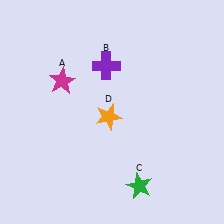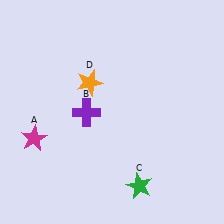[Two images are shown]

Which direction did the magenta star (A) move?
The magenta star (A) moved down.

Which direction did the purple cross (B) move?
The purple cross (B) moved down.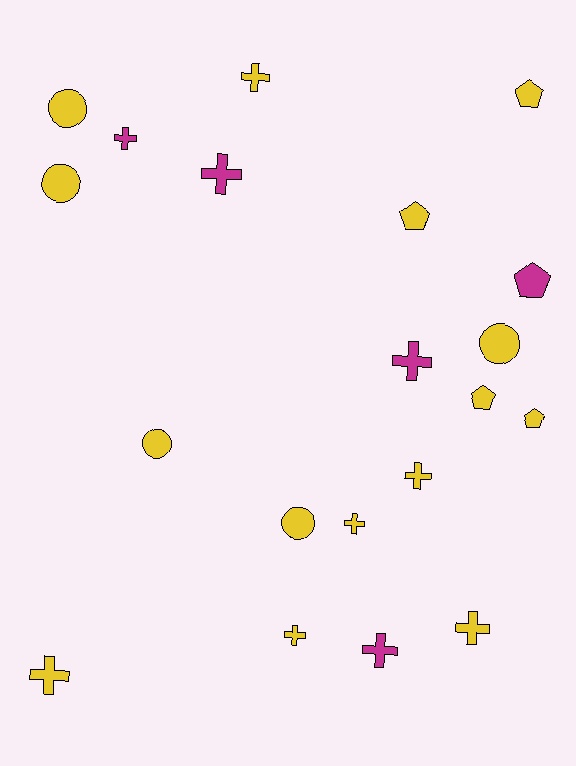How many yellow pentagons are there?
There are 4 yellow pentagons.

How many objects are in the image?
There are 20 objects.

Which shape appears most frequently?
Cross, with 10 objects.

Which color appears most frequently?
Yellow, with 15 objects.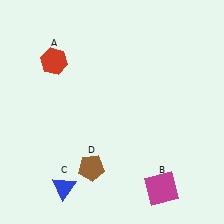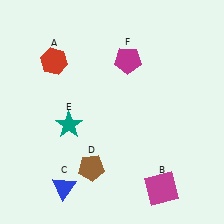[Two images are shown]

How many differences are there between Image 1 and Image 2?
There are 2 differences between the two images.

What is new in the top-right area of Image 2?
A magenta pentagon (F) was added in the top-right area of Image 2.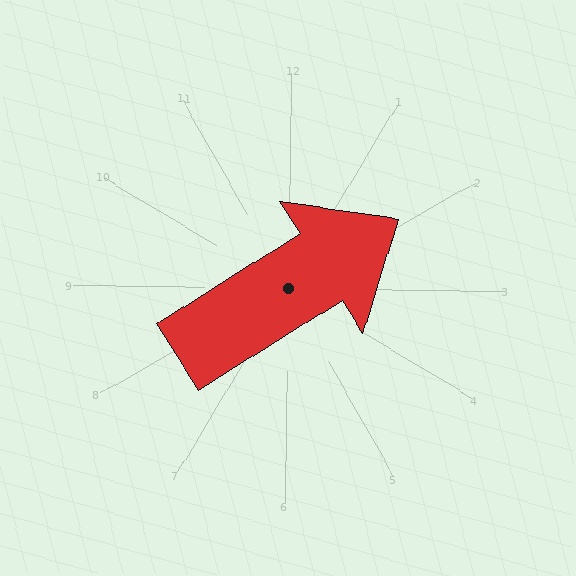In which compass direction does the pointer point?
Northeast.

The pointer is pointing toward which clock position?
Roughly 2 o'clock.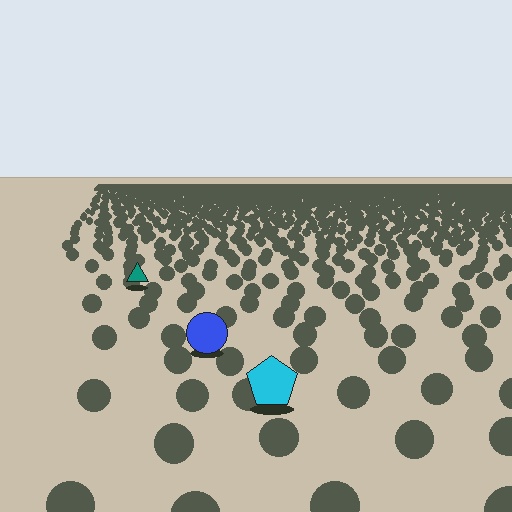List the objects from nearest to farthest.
From nearest to farthest: the cyan pentagon, the blue circle, the teal triangle.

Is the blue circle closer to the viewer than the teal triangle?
Yes. The blue circle is closer — you can tell from the texture gradient: the ground texture is coarser near it.